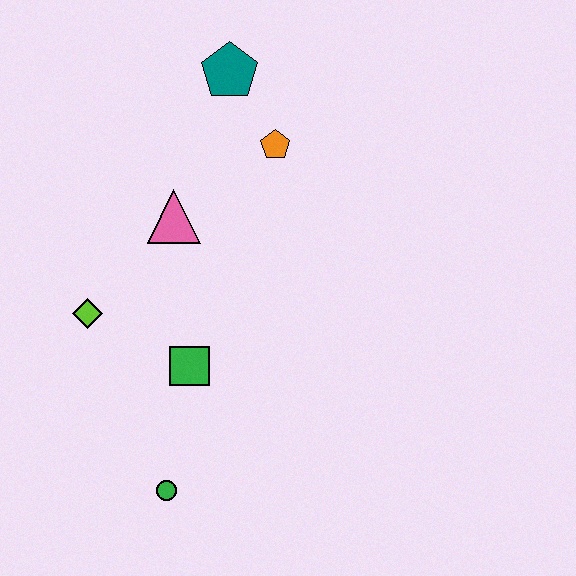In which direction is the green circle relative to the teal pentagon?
The green circle is below the teal pentagon.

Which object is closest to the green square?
The lime diamond is closest to the green square.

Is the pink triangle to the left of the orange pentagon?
Yes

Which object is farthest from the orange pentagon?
The green circle is farthest from the orange pentagon.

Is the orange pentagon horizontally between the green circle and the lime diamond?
No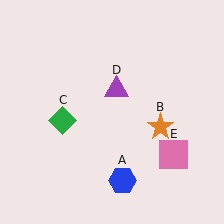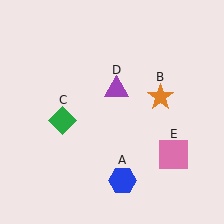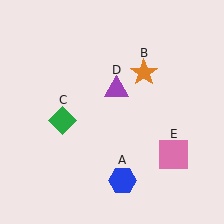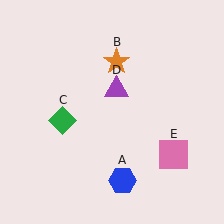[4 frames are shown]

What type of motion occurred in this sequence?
The orange star (object B) rotated counterclockwise around the center of the scene.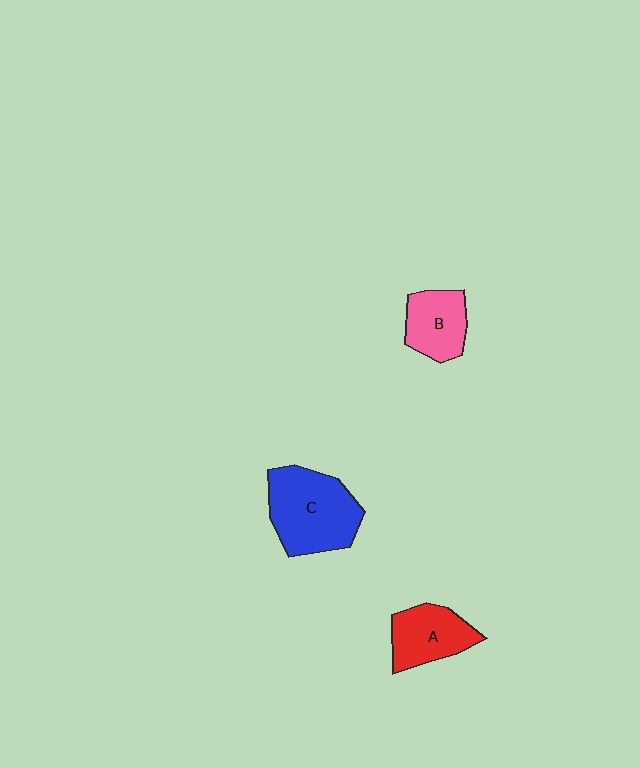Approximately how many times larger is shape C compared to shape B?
Approximately 1.7 times.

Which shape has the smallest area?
Shape B (pink).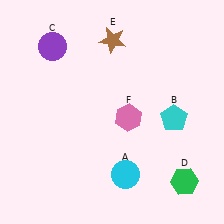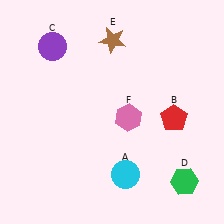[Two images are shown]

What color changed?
The pentagon (B) changed from cyan in Image 1 to red in Image 2.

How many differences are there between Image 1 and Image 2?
There is 1 difference between the two images.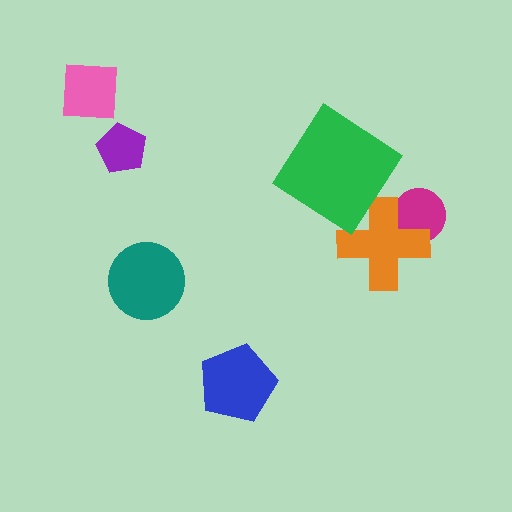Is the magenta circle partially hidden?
Yes, it is partially covered by another shape.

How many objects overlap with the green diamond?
0 objects overlap with the green diamond.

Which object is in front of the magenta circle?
The orange cross is in front of the magenta circle.